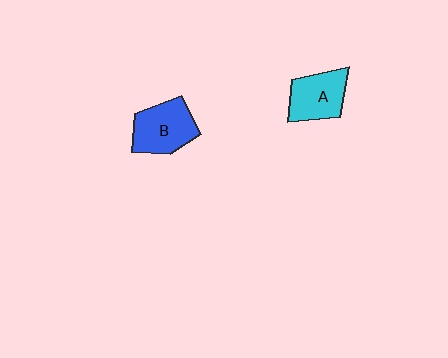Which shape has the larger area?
Shape B (blue).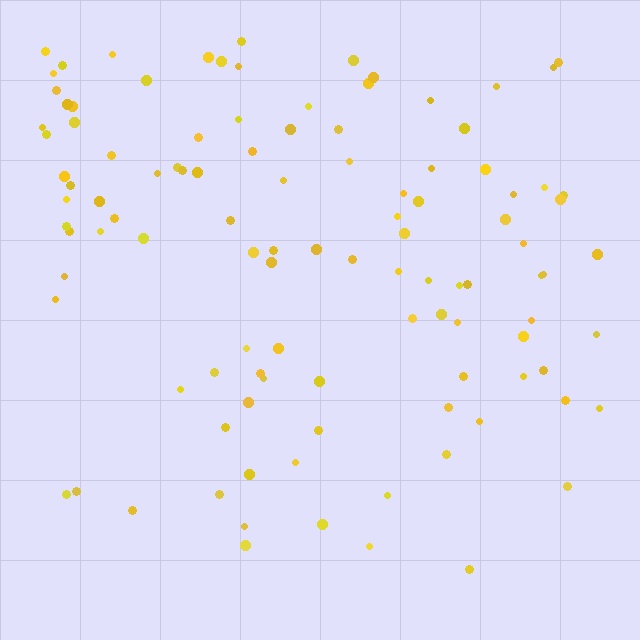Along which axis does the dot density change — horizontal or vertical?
Vertical.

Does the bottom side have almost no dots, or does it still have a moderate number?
Still a moderate number, just noticeably fewer than the top.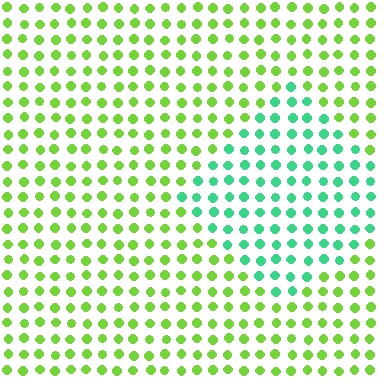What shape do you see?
I see a diamond.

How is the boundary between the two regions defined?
The boundary is defined purely by a slight shift in hue (about 53 degrees). Spacing, size, and orientation are identical on both sides.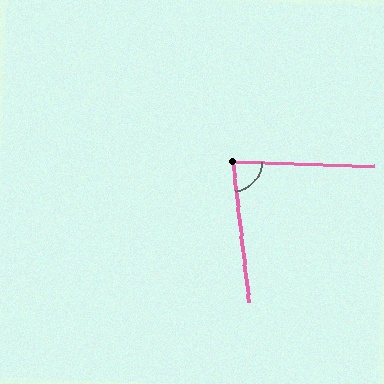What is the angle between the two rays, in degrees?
Approximately 82 degrees.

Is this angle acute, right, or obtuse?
It is acute.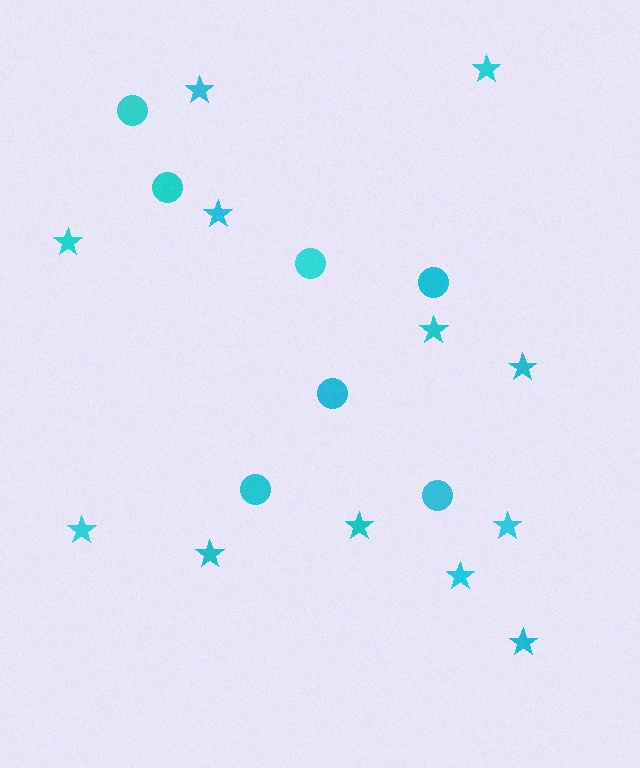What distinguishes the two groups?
There are 2 groups: one group of circles (7) and one group of stars (12).